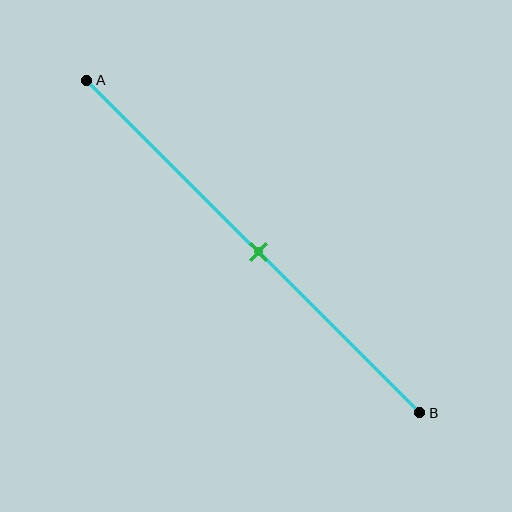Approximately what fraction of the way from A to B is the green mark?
The green mark is approximately 50% of the way from A to B.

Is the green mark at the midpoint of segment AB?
Yes, the mark is approximately at the midpoint.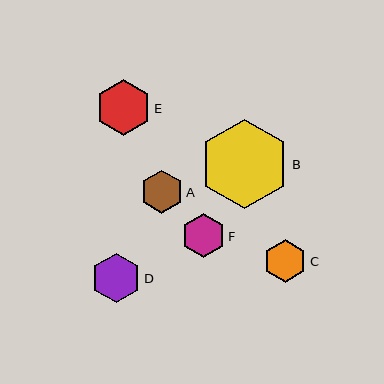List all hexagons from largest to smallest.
From largest to smallest: B, E, D, F, A, C.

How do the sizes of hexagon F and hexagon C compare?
Hexagon F and hexagon C are approximately the same size.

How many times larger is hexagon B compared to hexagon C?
Hexagon B is approximately 2.1 times the size of hexagon C.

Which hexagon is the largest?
Hexagon B is the largest with a size of approximately 89 pixels.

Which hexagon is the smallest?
Hexagon C is the smallest with a size of approximately 42 pixels.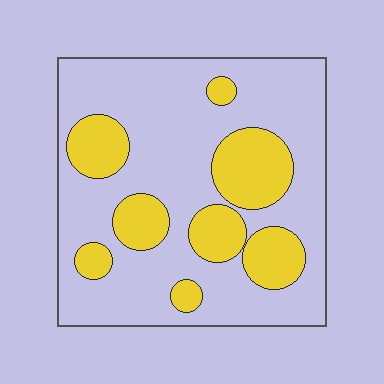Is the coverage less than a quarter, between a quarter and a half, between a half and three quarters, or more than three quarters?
Between a quarter and a half.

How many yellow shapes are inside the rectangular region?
8.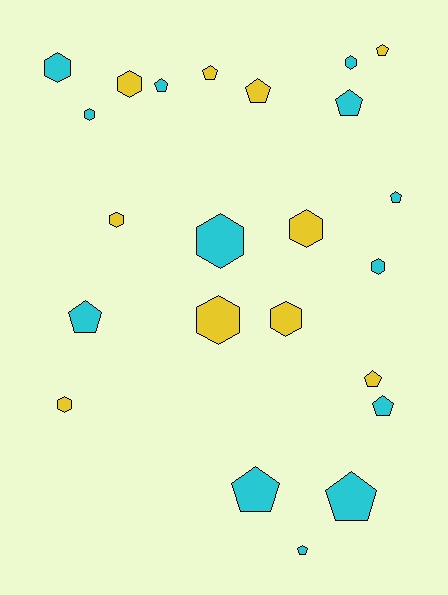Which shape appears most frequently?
Pentagon, with 12 objects.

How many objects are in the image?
There are 23 objects.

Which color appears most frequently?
Cyan, with 13 objects.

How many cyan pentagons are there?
There are 8 cyan pentagons.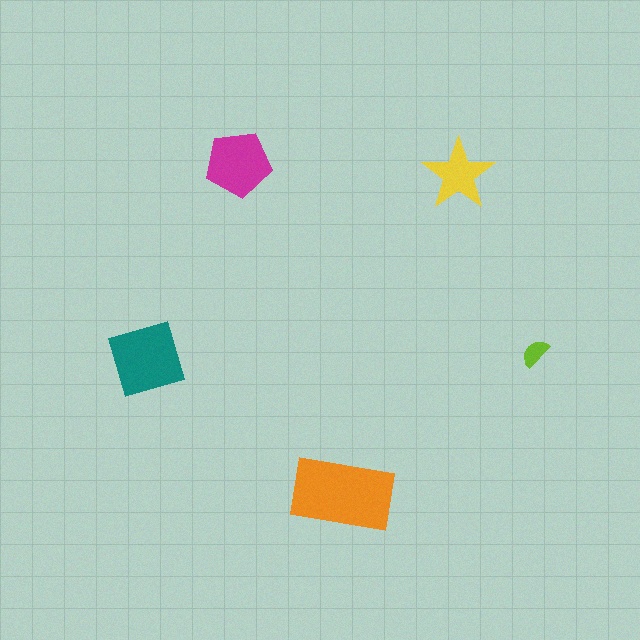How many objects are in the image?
There are 5 objects in the image.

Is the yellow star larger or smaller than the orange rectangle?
Smaller.